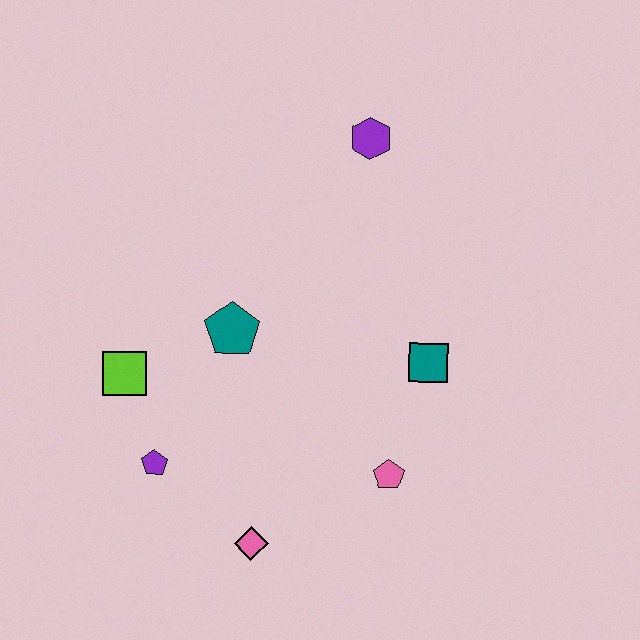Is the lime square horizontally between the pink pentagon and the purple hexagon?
No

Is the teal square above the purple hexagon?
No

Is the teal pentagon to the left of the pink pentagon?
Yes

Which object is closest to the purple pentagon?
The lime square is closest to the purple pentagon.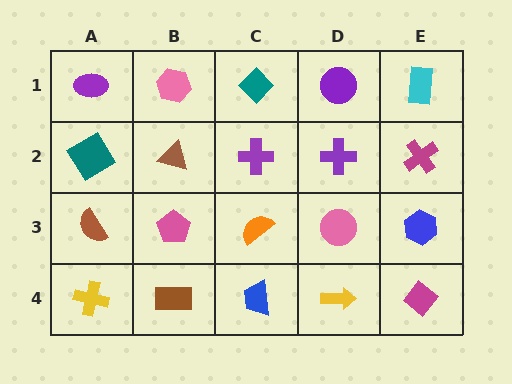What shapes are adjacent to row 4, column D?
A pink circle (row 3, column D), a blue trapezoid (row 4, column C), a magenta diamond (row 4, column E).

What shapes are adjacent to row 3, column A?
A teal diamond (row 2, column A), a yellow cross (row 4, column A), a pink pentagon (row 3, column B).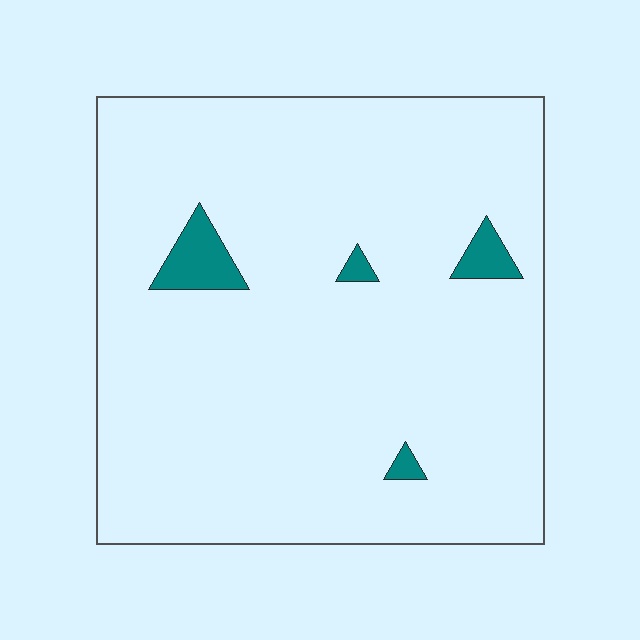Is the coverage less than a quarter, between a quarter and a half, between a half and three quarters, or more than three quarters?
Less than a quarter.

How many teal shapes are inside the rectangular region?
4.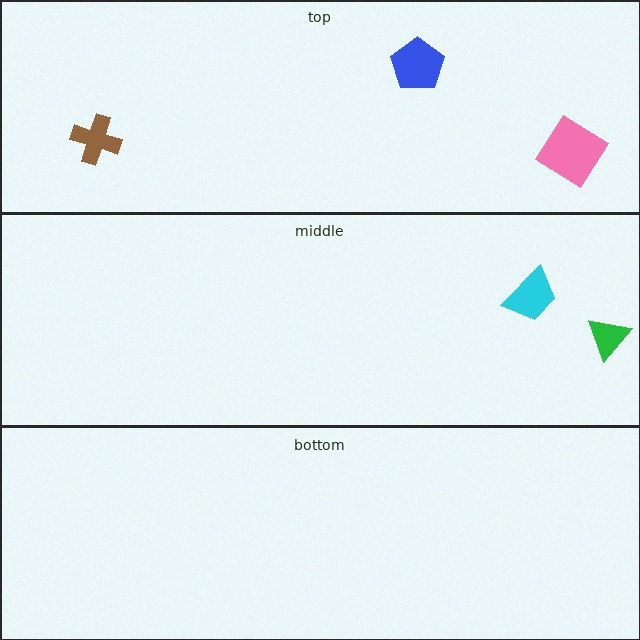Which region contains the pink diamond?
The top region.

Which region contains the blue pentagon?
The top region.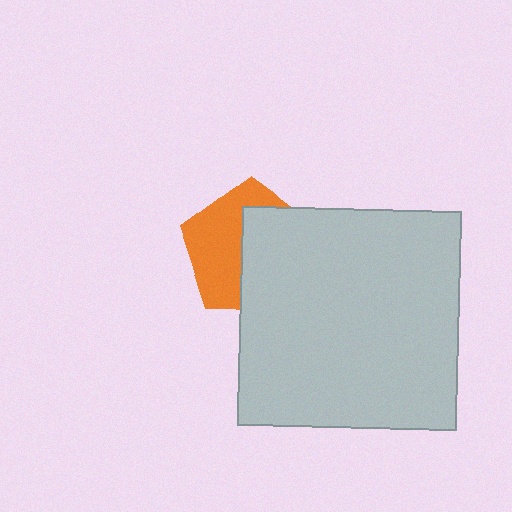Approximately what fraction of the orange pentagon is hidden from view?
Roughly 52% of the orange pentagon is hidden behind the light gray square.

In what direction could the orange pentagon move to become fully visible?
The orange pentagon could move left. That would shift it out from behind the light gray square entirely.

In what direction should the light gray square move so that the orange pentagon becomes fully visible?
The light gray square should move right. That is the shortest direction to clear the overlap and leave the orange pentagon fully visible.